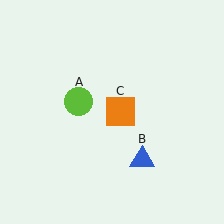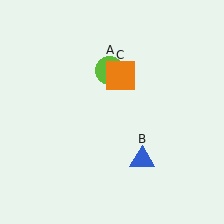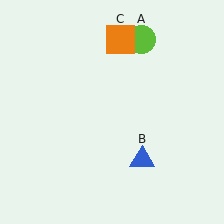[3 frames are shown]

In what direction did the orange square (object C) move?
The orange square (object C) moved up.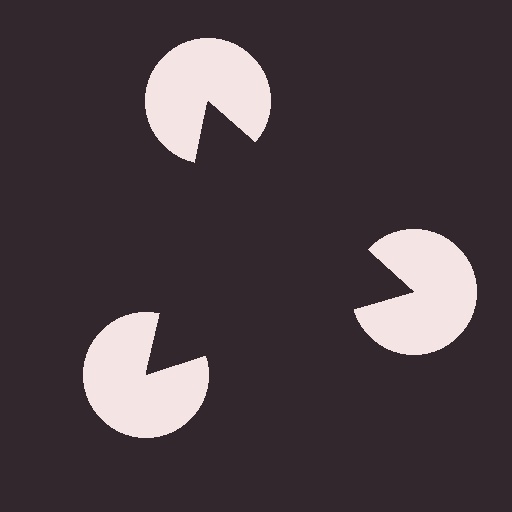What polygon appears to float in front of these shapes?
An illusory triangle — its edges are inferred from the aligned wedge cuts in the pac-man discs, not physically drawn.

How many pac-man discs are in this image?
There are 3 — one at each vertex of the illusory triangle.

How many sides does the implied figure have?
3 sides.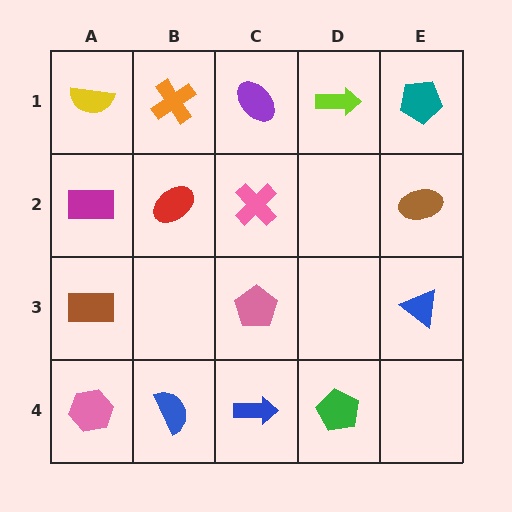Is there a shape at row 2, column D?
No, that cell is empty.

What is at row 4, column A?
A pink hexagon.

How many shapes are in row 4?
4 shapes.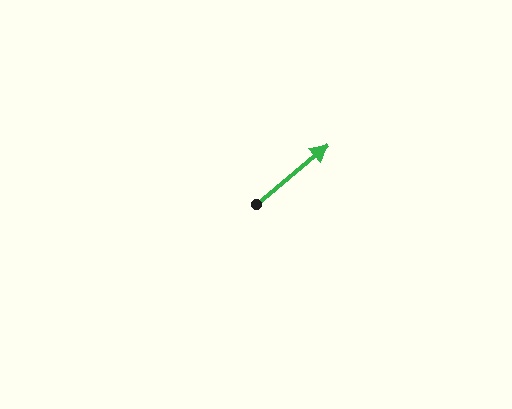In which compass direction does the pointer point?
Northeast.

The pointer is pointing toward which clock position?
Roughly 2 o'clock.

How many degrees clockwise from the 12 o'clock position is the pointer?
Approximately 50 degrees.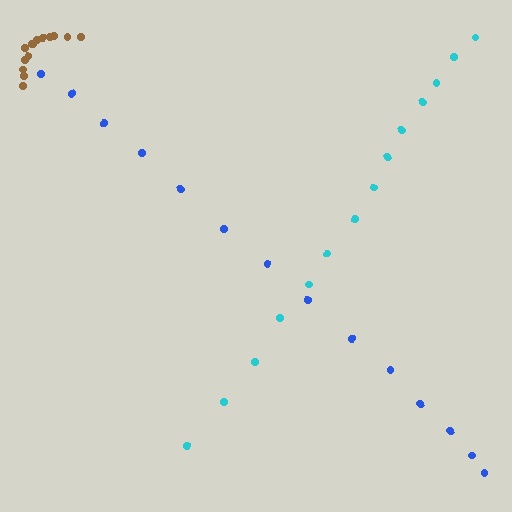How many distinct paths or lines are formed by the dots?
There are 3 distinct paths.